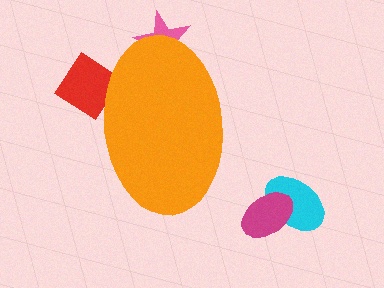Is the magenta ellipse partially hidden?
No, the magenta ellipse is fully visible.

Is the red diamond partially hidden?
Yes, the red diamond is partially hidden behind the orange ellipse.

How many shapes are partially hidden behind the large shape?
2 shapes are partially hidden.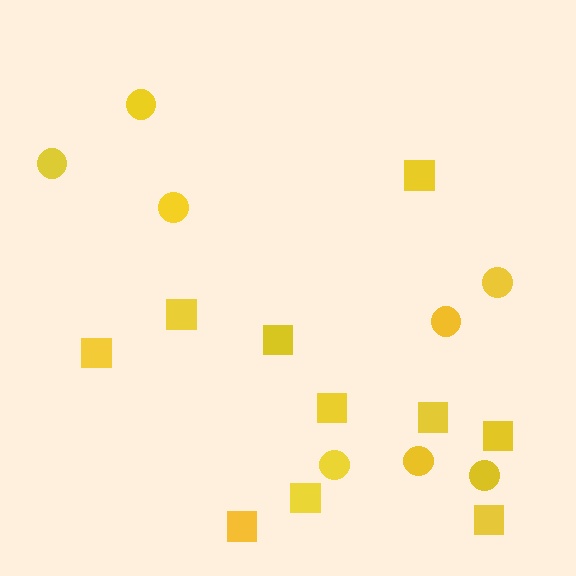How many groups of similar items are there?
There are 2 groups: one group of circles (8) and one group of squares (10).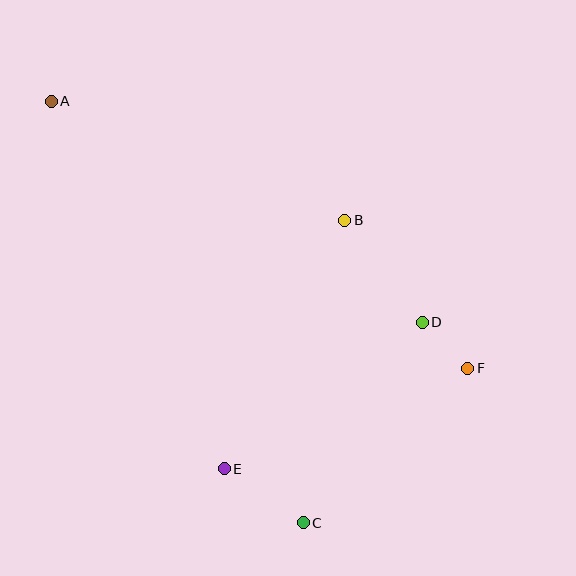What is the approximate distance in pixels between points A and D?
The distance between A and D is approximately 432 pixels.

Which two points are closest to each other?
Points D and F are closest to each other.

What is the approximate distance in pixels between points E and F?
The distance between E and F is approximately 263 pixels.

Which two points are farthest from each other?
Points A and F are farthest from each other.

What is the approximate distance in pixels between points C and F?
The distance between C and F is approximately 226 pixels.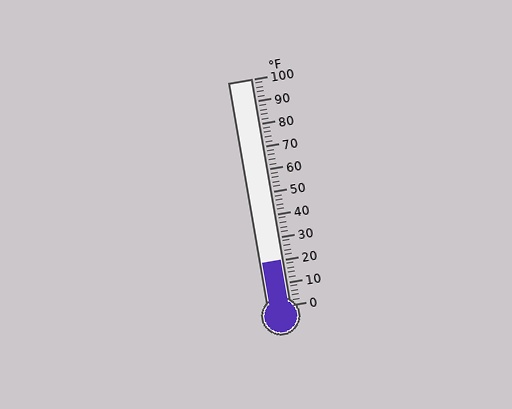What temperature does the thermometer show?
The thermometer shows approximately 20°F.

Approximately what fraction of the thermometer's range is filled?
The thermometer is filled to approximately 20% of its range.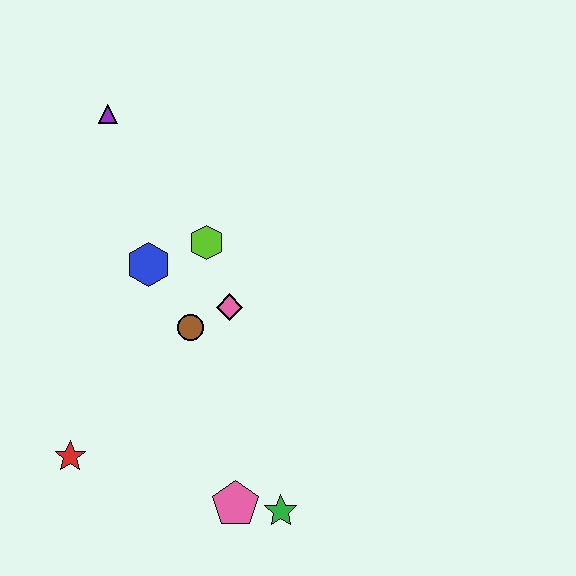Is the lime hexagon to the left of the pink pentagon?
Yes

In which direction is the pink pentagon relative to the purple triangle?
The pink pentagon is below the purple triangle.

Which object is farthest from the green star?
The purple triangle is farthest from the green star.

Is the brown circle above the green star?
Yes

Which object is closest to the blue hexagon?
The lime hexagon is closest to the blue hexagon.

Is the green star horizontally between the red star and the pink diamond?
No